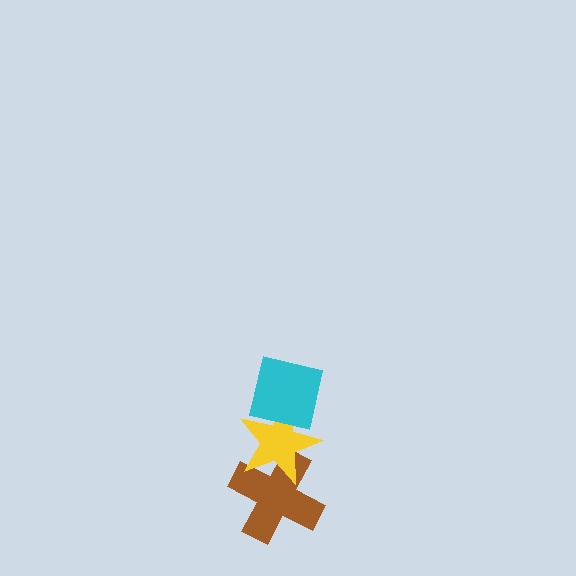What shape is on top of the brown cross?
The yellow star is on top of the brown cross.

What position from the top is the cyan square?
The cyan square is 1st from the top.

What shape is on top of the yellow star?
The cyan square is on top of the yellow star.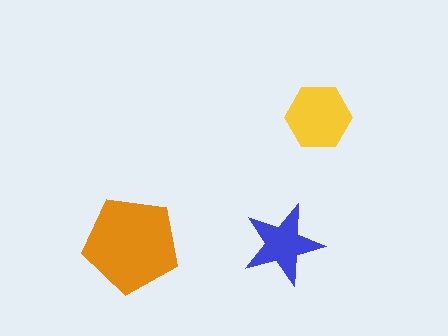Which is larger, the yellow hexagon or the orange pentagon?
The orange pentagon.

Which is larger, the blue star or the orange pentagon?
The orange pentagon.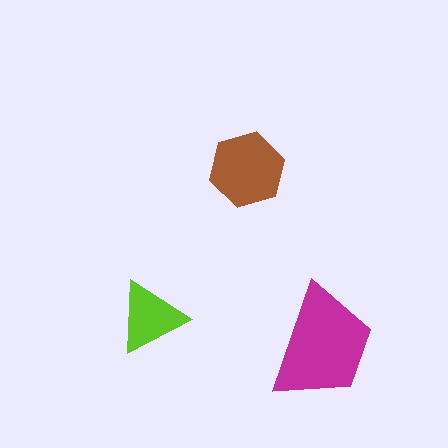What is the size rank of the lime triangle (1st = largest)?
3rd.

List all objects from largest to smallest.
The magenta trapezoid, the brown hexagon, the lime triangle.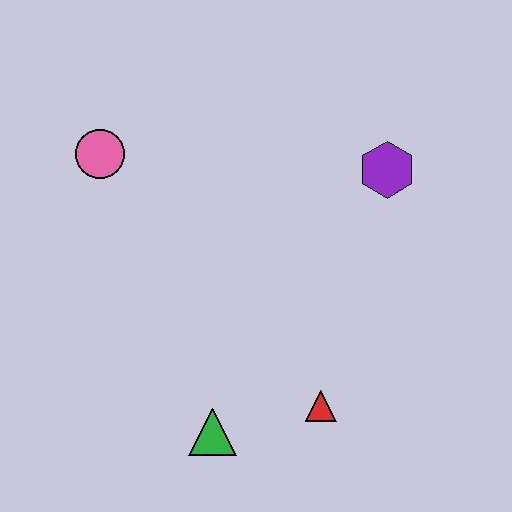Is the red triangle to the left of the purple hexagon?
Yes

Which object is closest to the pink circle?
The purple hexagon is closest to the pink circle.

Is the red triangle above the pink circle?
No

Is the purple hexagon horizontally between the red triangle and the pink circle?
No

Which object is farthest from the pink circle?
The red triangle is farthest from the pink circle.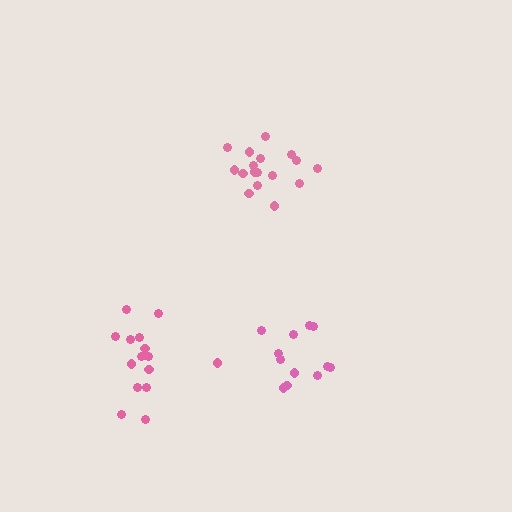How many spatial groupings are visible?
There are 3 spatial groupings.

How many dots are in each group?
Group 1: 12 dots, Group 2: 15 dots, Group 3: 17 dots (44 total).